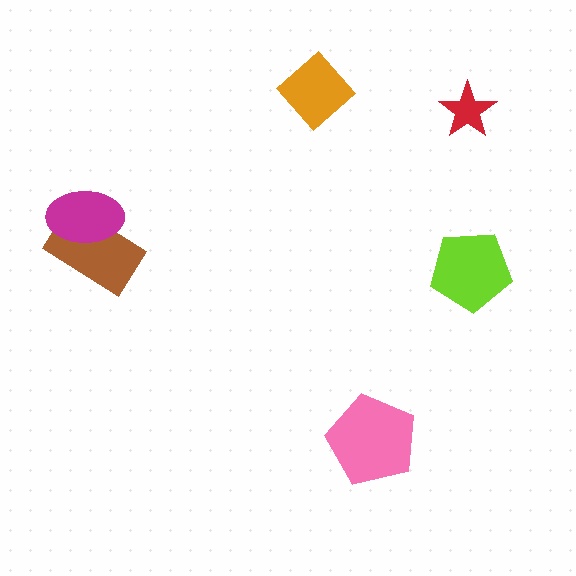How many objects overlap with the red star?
0 objects overlap with the red star.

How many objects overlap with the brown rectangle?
1 object overlaps with the brown rectangle.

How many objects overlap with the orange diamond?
0 objects overlap with the orange diamond.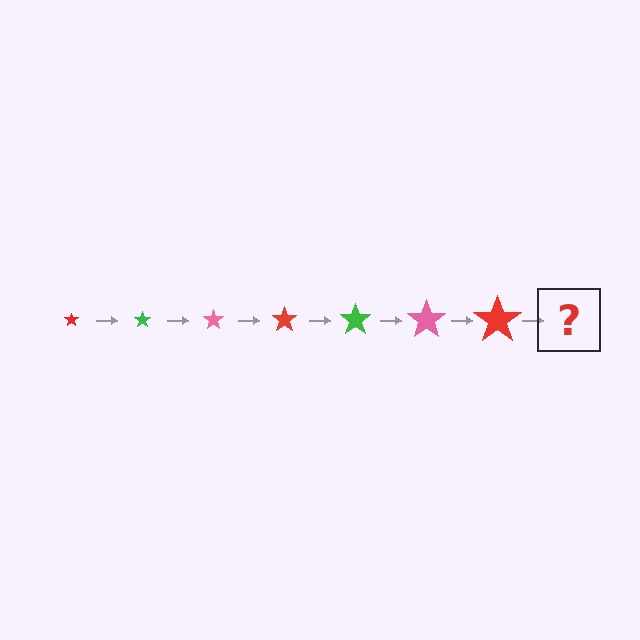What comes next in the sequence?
The next element should be a green star, larger than the previous one.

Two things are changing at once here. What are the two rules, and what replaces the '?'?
The two rules are that the star grows larger each step and the color cycles through red, green, and pink. The '?' should be a green star, larger than the previous one.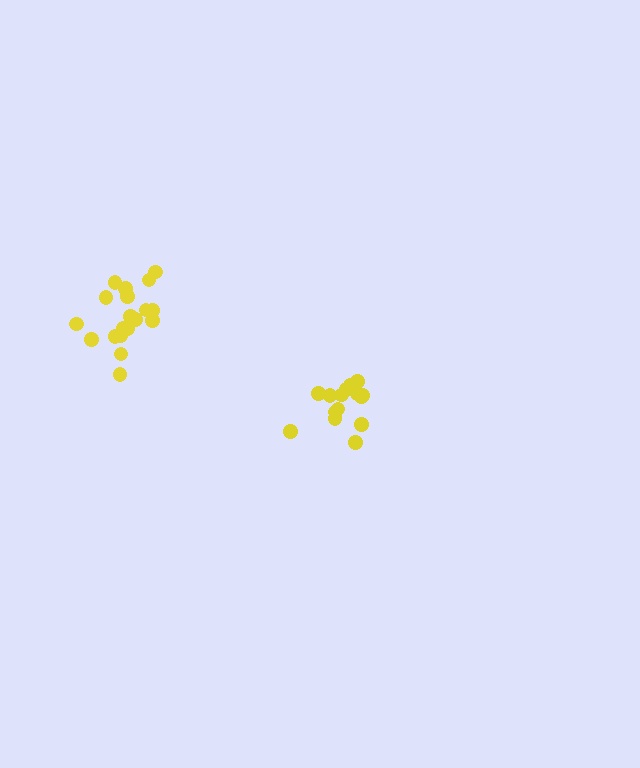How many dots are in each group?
Group 1: 15 dots, Group 2: 20 dots (35 total).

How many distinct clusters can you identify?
There are 2 distinct clusters.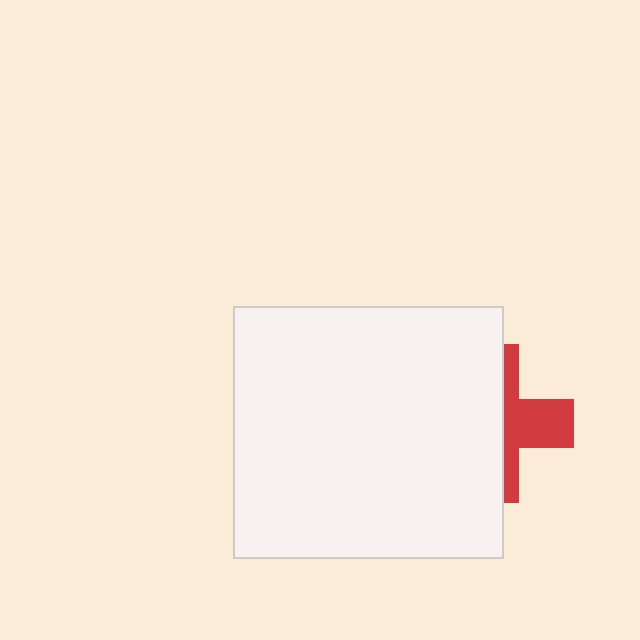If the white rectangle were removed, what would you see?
You would see the complete red cross.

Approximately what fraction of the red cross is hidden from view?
Roughly 60% of the red cross is hidden behind the white rectangle.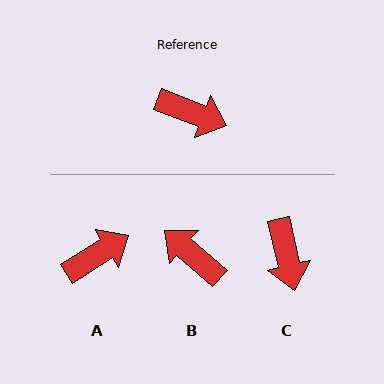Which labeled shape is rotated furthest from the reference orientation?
B, about 161 degrees away.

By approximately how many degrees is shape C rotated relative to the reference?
Approximately 56 degrees clockwise.